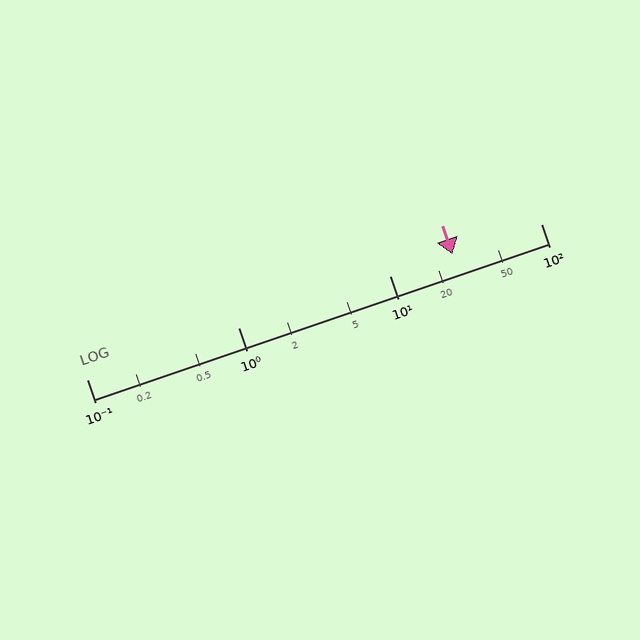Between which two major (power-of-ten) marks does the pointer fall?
The pointer is between 10 and 100.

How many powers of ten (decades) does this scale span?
The scale spans 3 decades, from 0.1 to 100.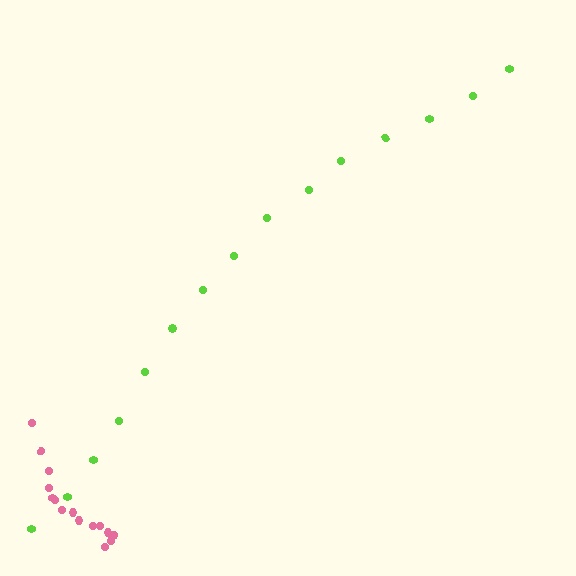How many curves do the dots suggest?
There are 2 distinct paths.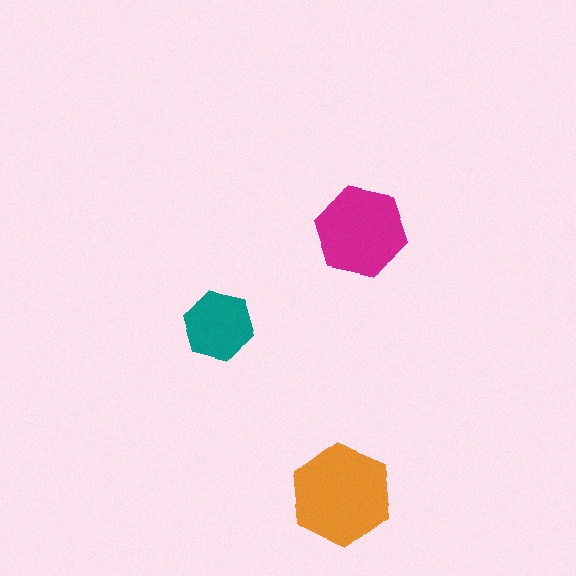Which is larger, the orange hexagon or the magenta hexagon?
The orange one.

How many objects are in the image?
There are 3 objects in the image.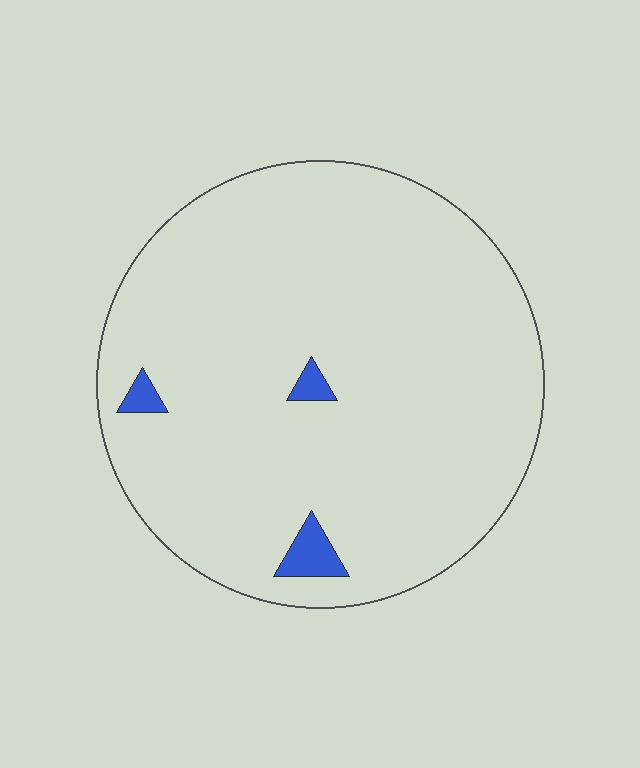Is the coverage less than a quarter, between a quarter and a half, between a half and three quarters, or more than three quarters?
Less than a quarter.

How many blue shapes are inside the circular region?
3.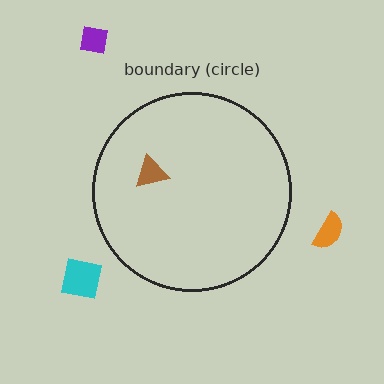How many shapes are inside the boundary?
1 inside, 3 outside.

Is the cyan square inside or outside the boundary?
Outside.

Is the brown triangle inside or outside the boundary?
Inside.